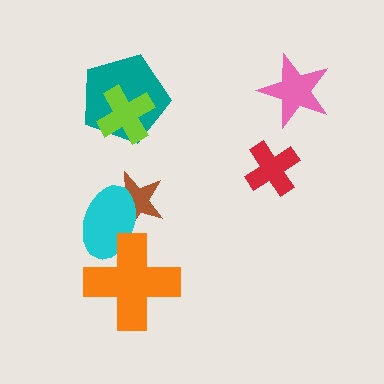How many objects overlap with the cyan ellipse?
2 objects overlap with the cyan ellipse.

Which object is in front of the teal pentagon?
The lime cross is in front of the teal pentagon.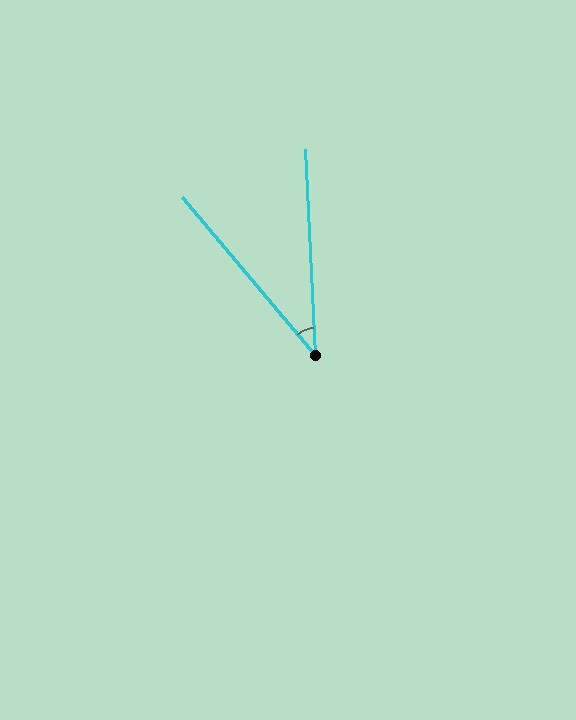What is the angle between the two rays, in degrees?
Approximately 37 degrees.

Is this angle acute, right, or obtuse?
It is acute.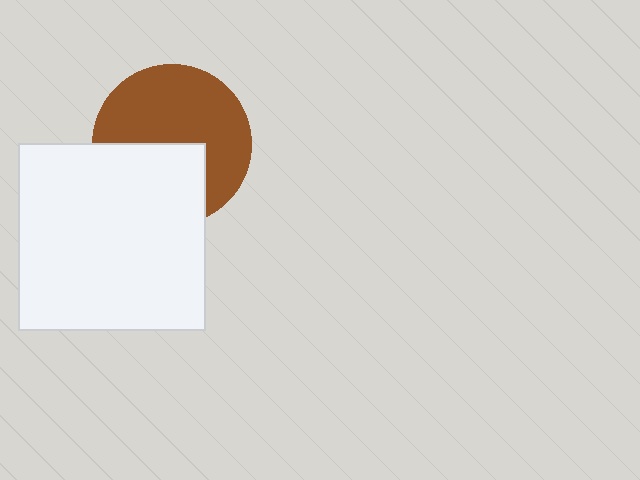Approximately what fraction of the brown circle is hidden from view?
Roughly 39% of the brown circle is hidden behind the white square.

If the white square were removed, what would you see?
You would see the complete brown circle.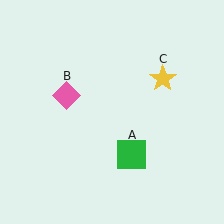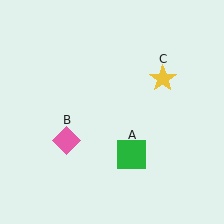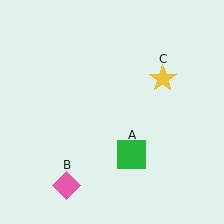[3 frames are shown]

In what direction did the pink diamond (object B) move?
The pink diamond (object B) moved down.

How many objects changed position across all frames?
1 object changed position: pink diamond (object B).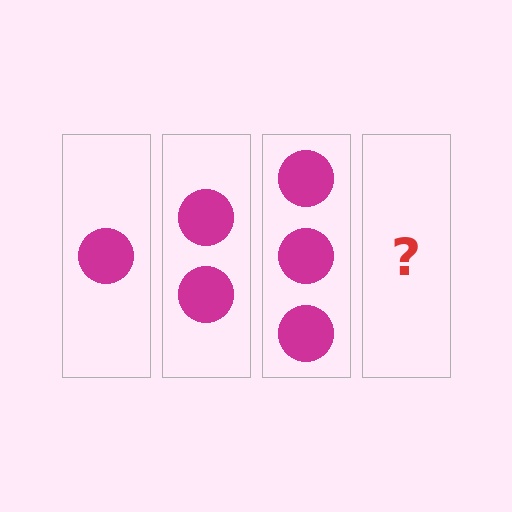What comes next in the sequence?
The next element should be 4 circles.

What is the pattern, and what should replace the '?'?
The pattern is that each step adds one more circle. The '?' should be 4 circles.